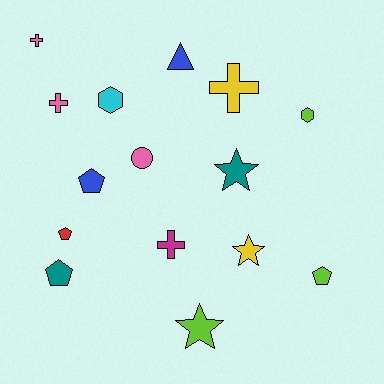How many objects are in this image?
There are 15 objects.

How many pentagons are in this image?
There are 4 pentagons.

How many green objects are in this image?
There are no green objects.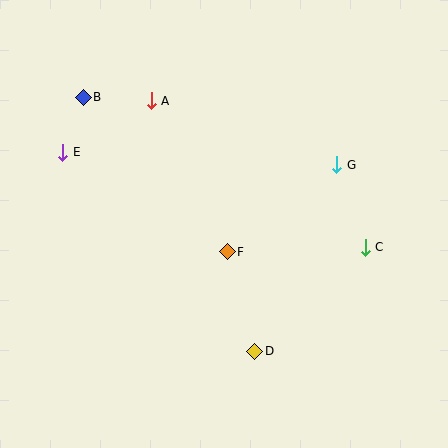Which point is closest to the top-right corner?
Point G is closest to the top-right corner.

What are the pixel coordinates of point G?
Point G is at (337, 165).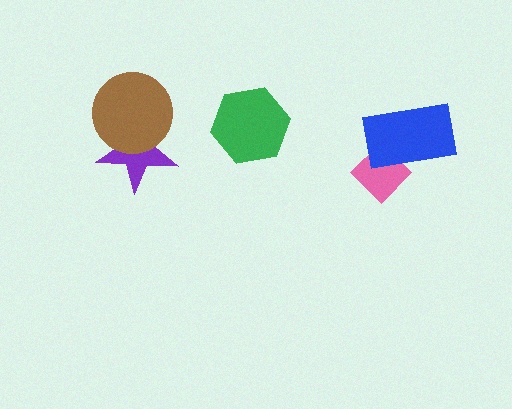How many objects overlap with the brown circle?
1 object overlaps with the brown circle.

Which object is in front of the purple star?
The brown circle is in front of the purple star.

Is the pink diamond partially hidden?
Yes, it is partially covered by another shape.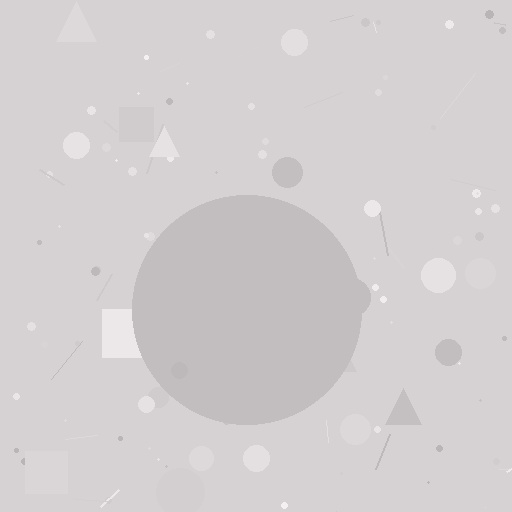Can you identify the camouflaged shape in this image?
The camouflaged shape is a circle.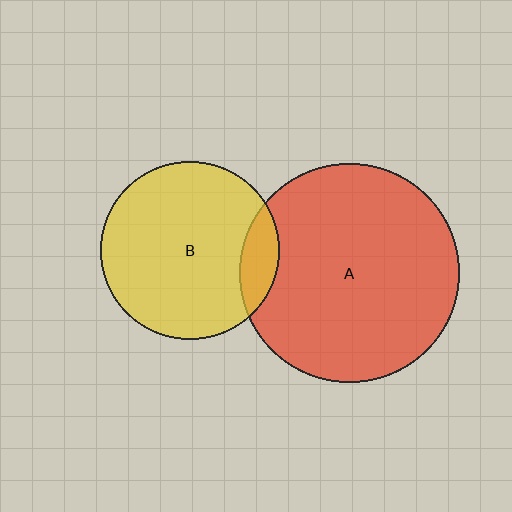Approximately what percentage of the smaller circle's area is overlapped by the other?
Approximately 10%.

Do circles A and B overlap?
Yes.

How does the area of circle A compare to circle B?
Approximately 1.5 times.